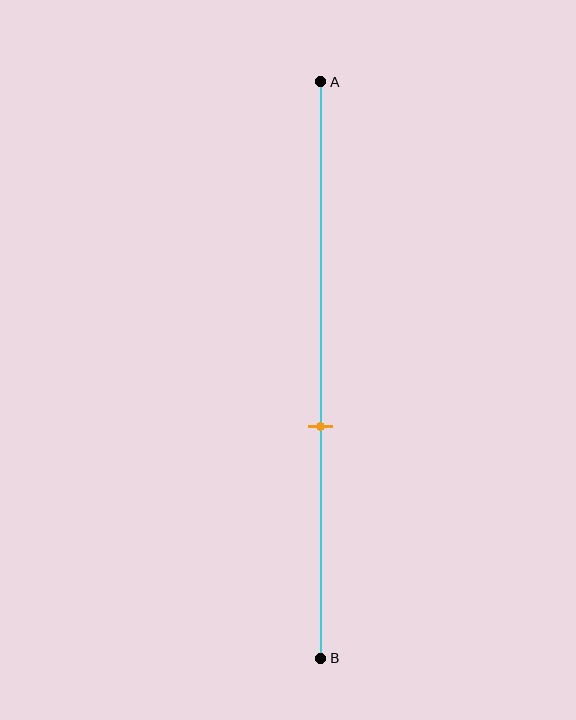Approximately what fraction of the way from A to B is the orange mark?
The orange mark is approximately 60% of the way from A to B.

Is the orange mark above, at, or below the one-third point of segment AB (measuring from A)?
The orange mark is below the one-third point of segment AB.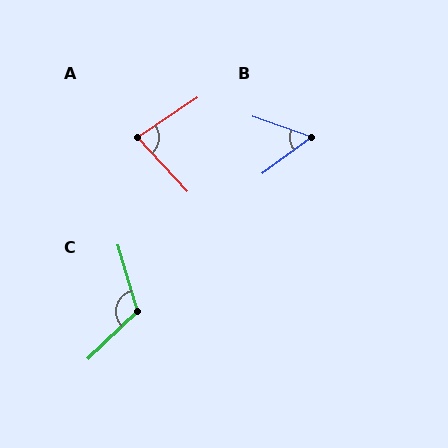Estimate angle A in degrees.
Approximately 81 degrees.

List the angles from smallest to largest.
B (56°), A (81°), C (117°).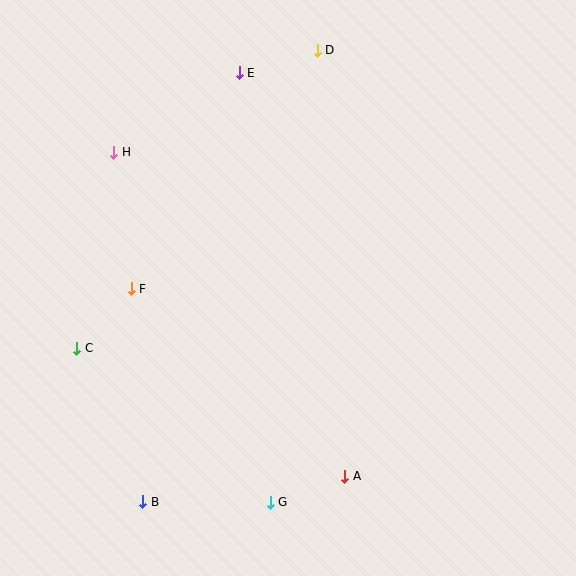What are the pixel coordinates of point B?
Point B is at (143, 502).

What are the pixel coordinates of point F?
Point F is at (131, 289).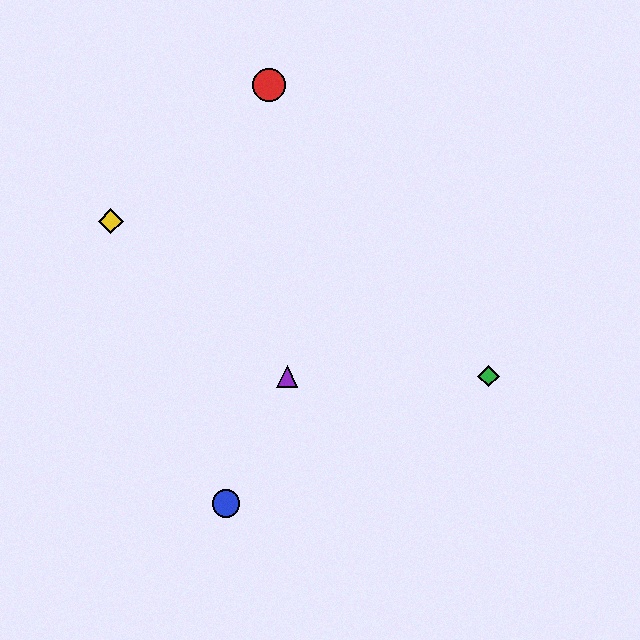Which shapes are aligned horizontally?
The green diamond, the purple triangle are aligned horizontally.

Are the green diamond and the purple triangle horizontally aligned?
Yes, both are at y≈376.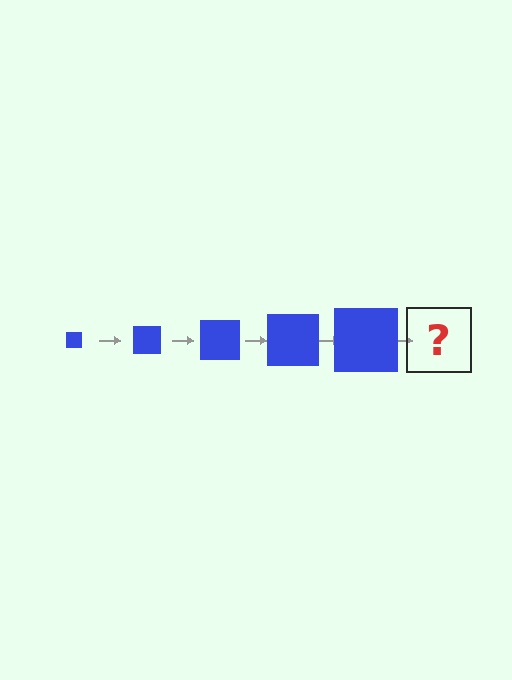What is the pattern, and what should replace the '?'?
The pattern is that the square gets progressively larger each step. The '?' should be a blue square, larger than the previous one.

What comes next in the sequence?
The next element should be a blue square, larger than the previous one.